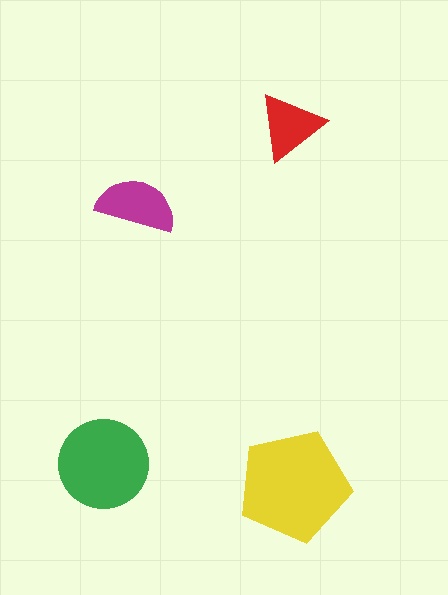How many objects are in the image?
There are 4 objects in the image.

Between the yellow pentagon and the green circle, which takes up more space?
The yellow pentagon.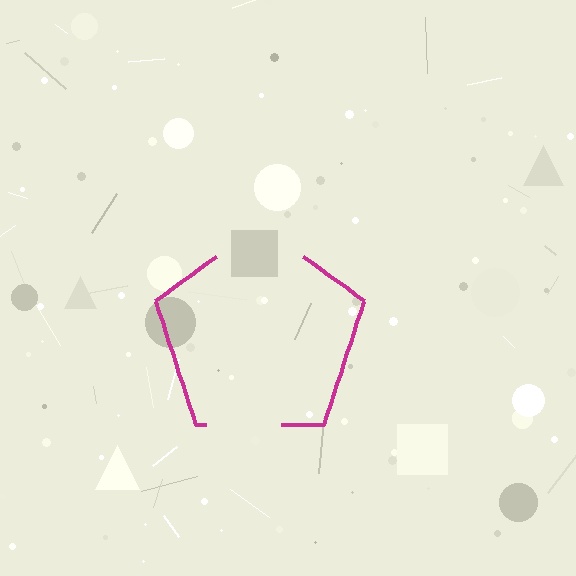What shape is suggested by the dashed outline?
The dashed outline suggests a pentagon.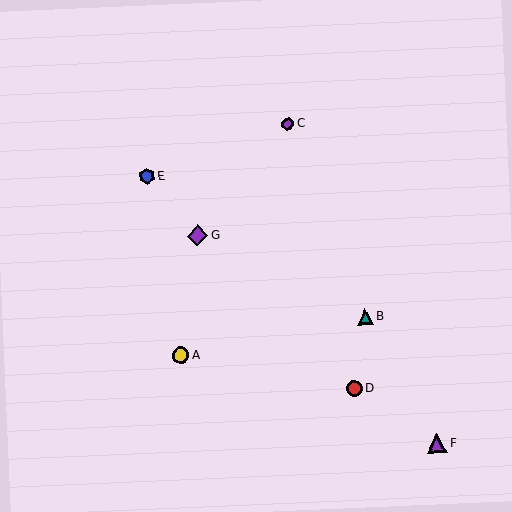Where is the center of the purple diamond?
The center of the purple diamond is at (198, 236).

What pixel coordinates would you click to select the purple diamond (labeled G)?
Click at (198, 236) to select the purple diamond G.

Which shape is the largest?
The purple diamond (labeled G) is the largest.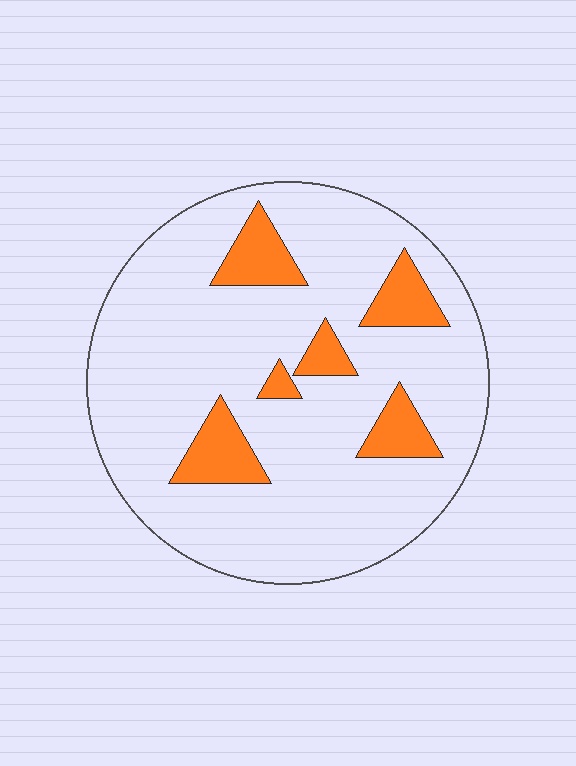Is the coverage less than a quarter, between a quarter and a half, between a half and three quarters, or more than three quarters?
Less than a quarter.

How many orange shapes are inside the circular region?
6.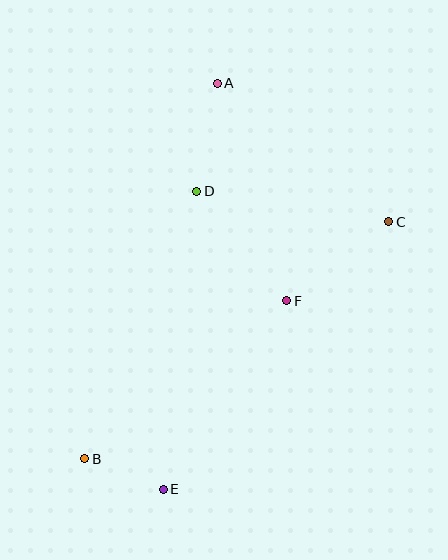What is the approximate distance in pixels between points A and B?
The distance between A and B is approximately 399 pixels.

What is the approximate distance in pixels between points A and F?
The distance between A and F is approximately 229 pixels.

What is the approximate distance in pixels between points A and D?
The distance between A and D is approximately 110 pixels.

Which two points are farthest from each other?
Points A and E are farthest from each other.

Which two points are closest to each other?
Points B and E are closest to each other.